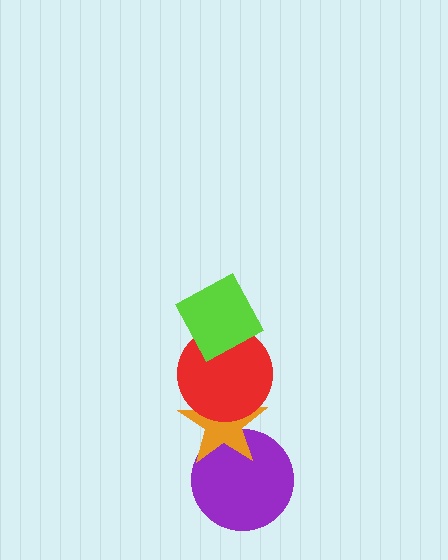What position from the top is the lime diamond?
The lime diamond is 1st from the top.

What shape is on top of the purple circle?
The orange star is on top of the purple circle.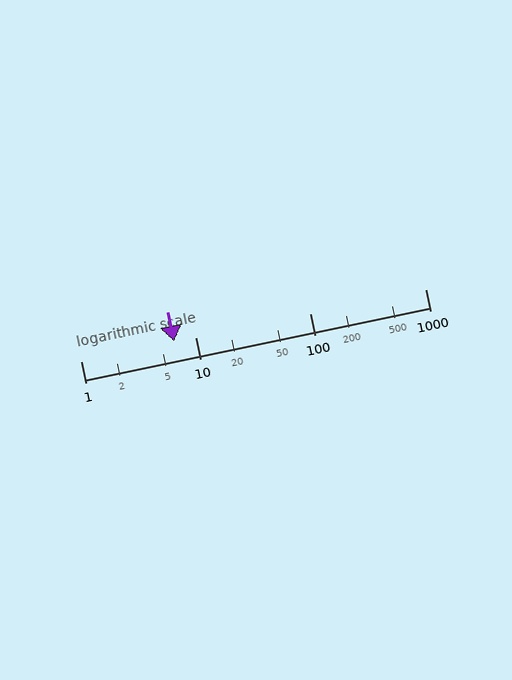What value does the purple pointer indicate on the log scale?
The pointer indicates approximately 6.5.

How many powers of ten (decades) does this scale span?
The scale spans 3 decades, from 1 to 1000.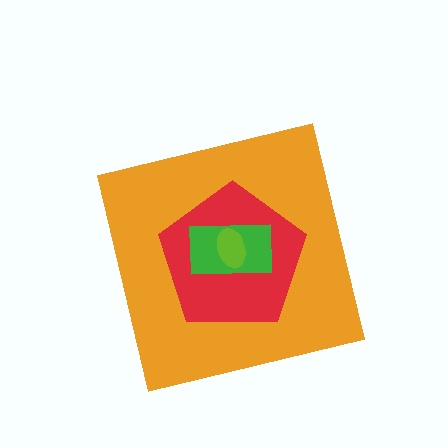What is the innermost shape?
The lime ellipse.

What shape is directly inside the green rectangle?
The lime ellipse.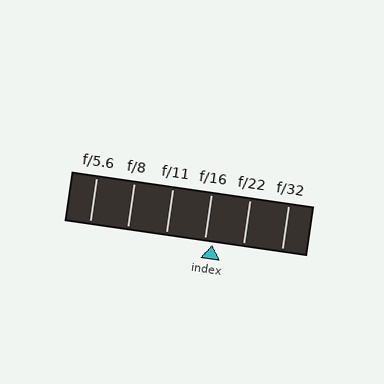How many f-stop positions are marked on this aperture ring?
There are 6 f-stop positions marked.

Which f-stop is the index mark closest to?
The index mark is closest to f/16.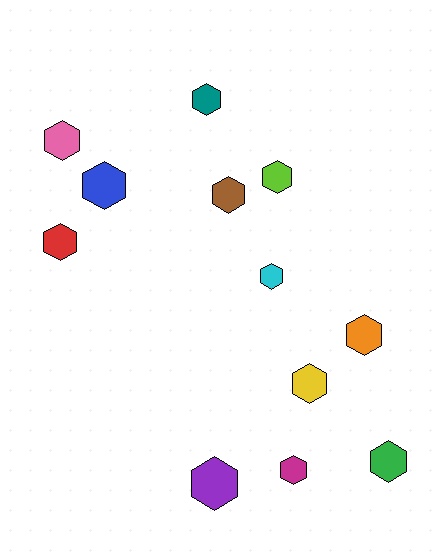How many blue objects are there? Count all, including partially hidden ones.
There is 1 blue object.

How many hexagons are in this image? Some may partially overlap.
There are 12 hexagons.